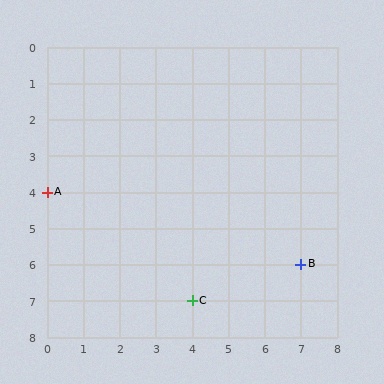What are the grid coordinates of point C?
Point C is at grid coordinates (4, 7).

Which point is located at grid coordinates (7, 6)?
Point B is at (7, 6).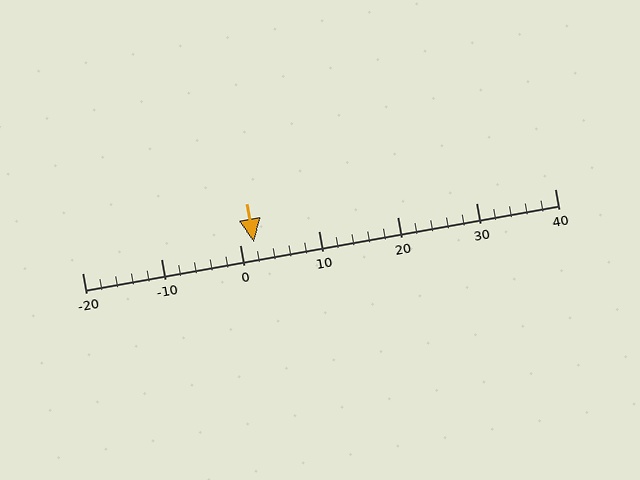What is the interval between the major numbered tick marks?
The major tick marks are spaced 10 units apart.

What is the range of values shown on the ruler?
The ruler shows values from -20 to 40.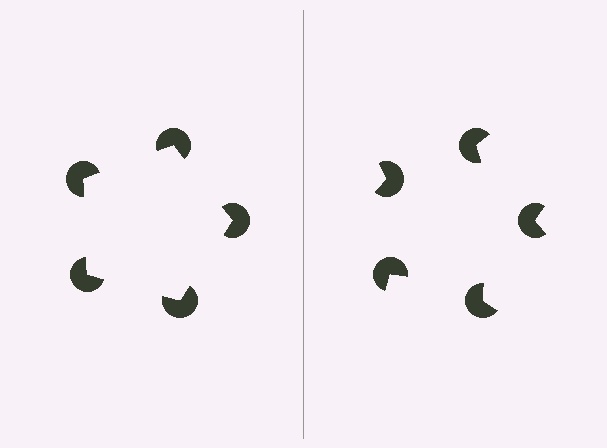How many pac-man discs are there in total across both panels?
10 — 5 on each side.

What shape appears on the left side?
An illusory pentagon.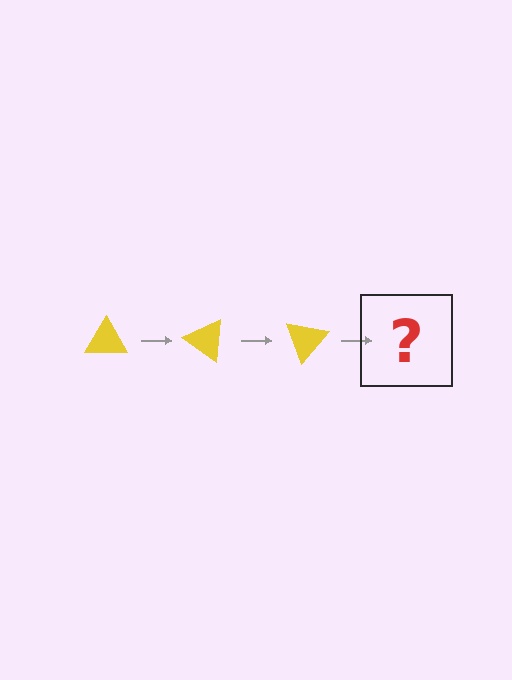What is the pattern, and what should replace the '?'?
The pattern is that the triangle rotates 35 degrees each step. The '?' should be a yellow triangle rotated 105 degrees.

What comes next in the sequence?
The next element should be a yellow triangle rotated 105 degrees.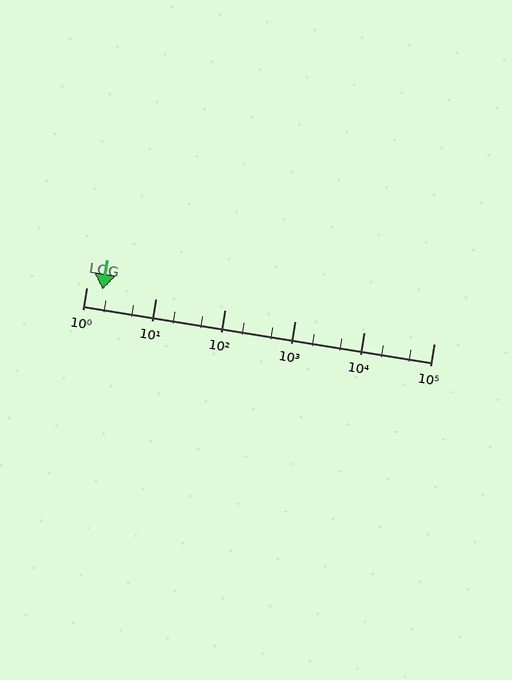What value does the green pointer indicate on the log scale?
The pointer indicates approximately 1.7.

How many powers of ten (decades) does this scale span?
The scale spans 5 decades, from 1 to 100000.